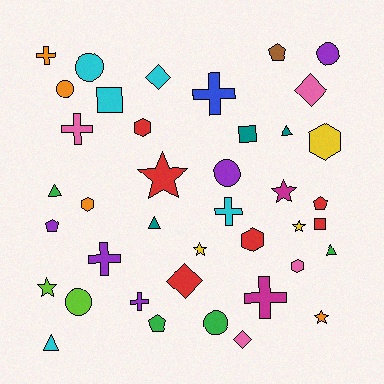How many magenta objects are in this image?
There are 2 magenta objects.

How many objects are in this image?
There are 40 objects.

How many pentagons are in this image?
There are 4 pentagons.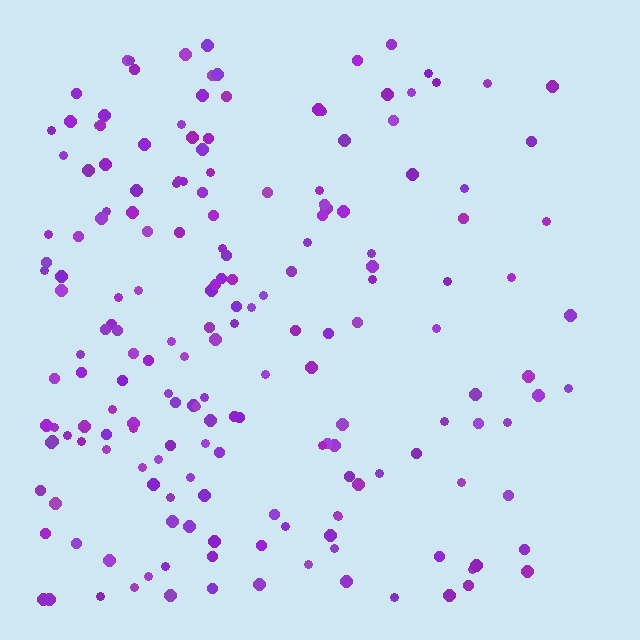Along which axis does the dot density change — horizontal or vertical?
Horizontal.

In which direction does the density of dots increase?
From right to left, with the left side densest.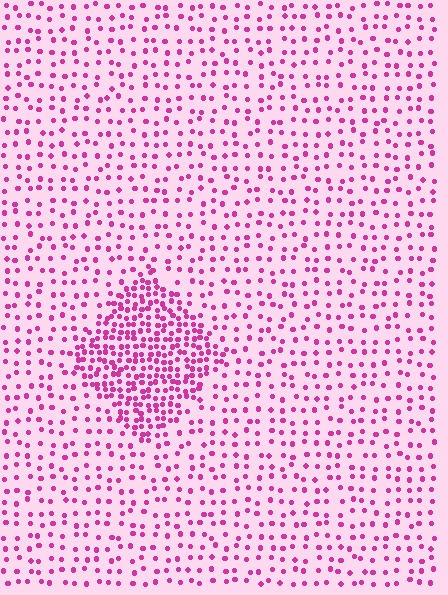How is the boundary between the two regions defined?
The boundary is defined by a change in element density (approximately 2.5x ratio). All elements are the same color, size, and shape.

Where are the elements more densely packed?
The elements are more densely packed inside the diamond boundary.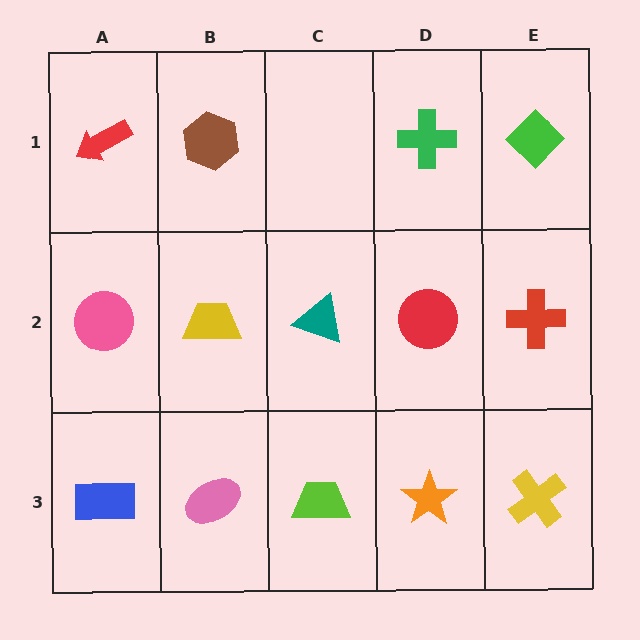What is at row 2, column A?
A pink circle.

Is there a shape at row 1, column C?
No, that cell is empty.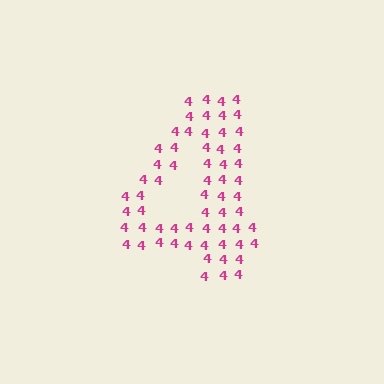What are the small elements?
The small elements are digit 4's.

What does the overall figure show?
The overall figure shows the digit 4.